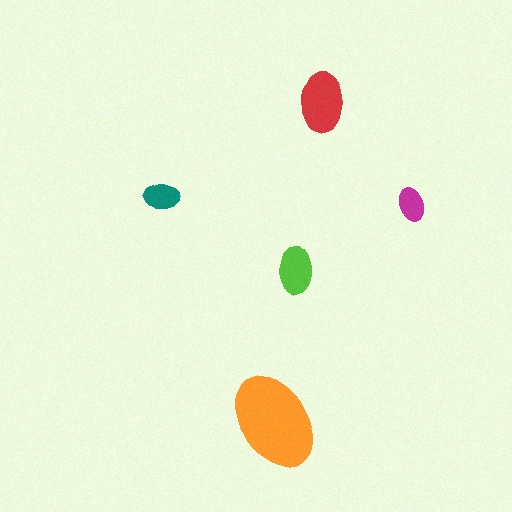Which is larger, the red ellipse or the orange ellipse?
The orange one.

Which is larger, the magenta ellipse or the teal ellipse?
The teal one.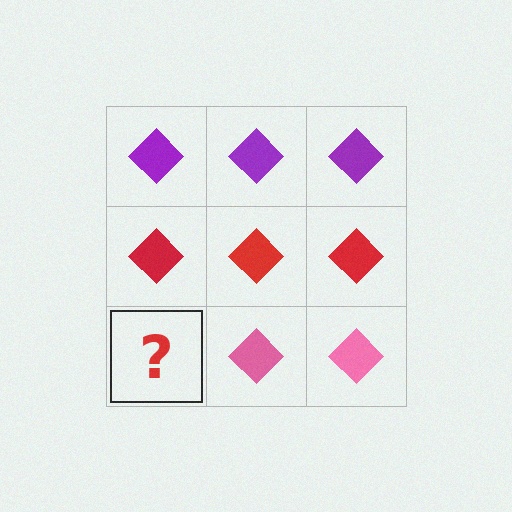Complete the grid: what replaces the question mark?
The question mark should be replaced with a pink diamond.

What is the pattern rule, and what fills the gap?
The rule is that each row has a consistent color. The gap should be filled with a pink diamond.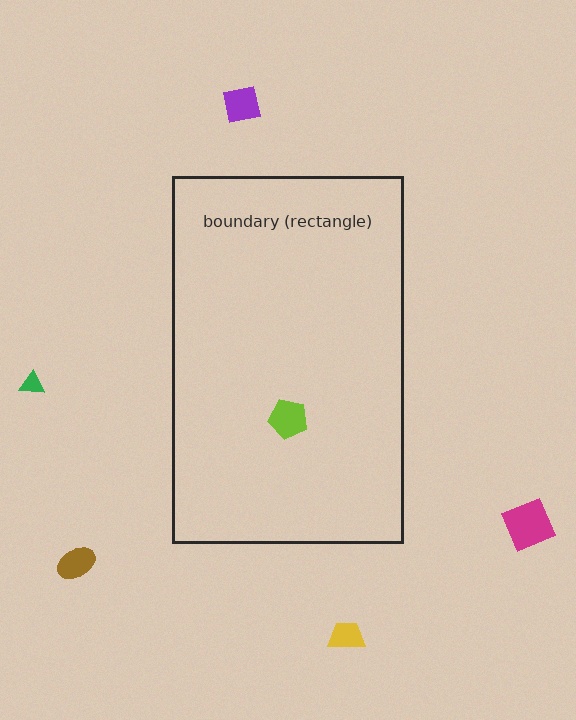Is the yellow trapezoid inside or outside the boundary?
Outside.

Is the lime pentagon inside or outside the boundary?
Inside.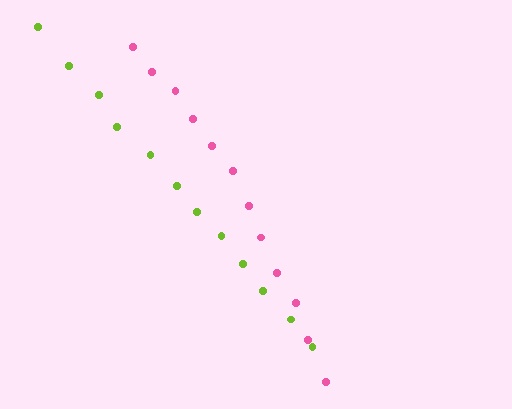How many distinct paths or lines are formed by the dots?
There are 2 distinct paths.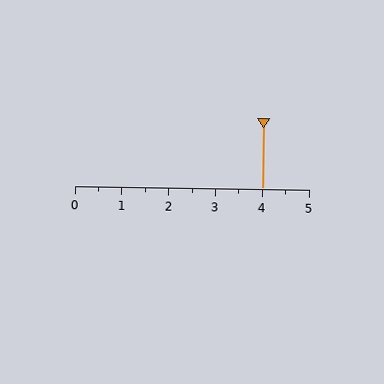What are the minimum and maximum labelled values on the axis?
The axis runs from 0 to 5.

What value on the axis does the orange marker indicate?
The marker indicates approximately 4.